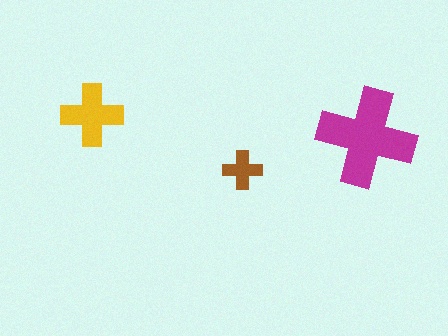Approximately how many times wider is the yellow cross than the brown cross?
About 1.5 times wider.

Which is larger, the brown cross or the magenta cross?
The magenta one.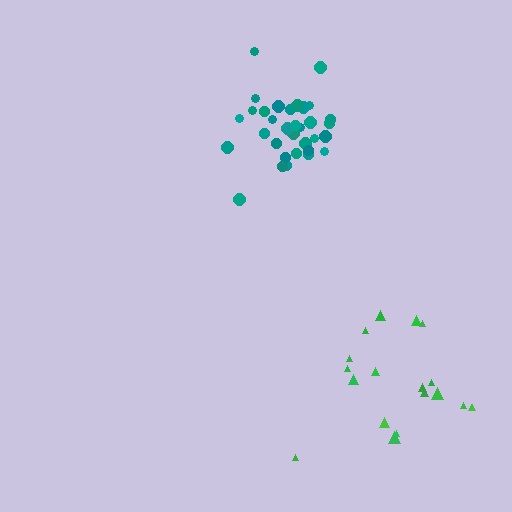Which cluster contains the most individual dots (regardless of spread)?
Teal (33).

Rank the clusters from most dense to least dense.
teal, green.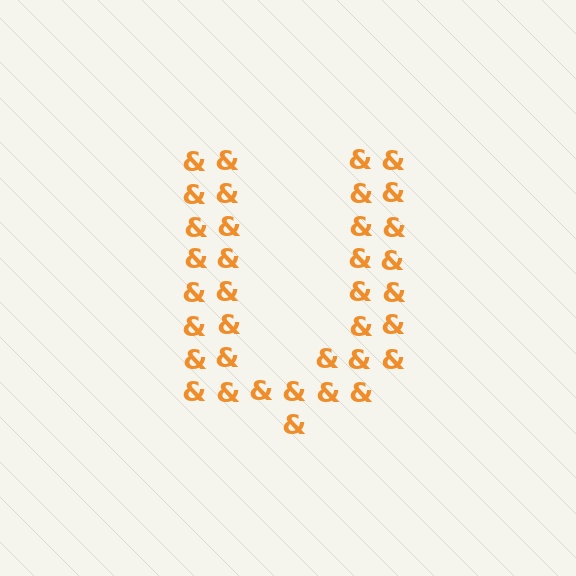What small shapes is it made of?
It is made of small ampersands.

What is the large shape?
The large shape is the letter U.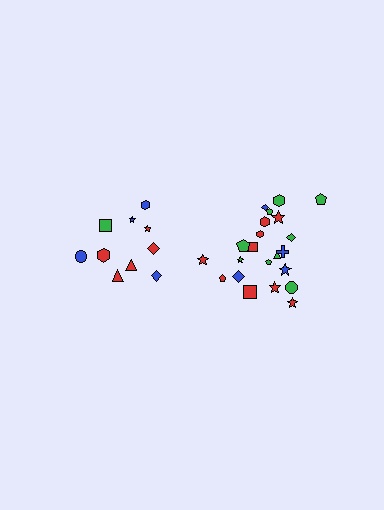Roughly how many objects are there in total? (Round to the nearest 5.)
Roughly 30 objects in total.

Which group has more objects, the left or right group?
The right group.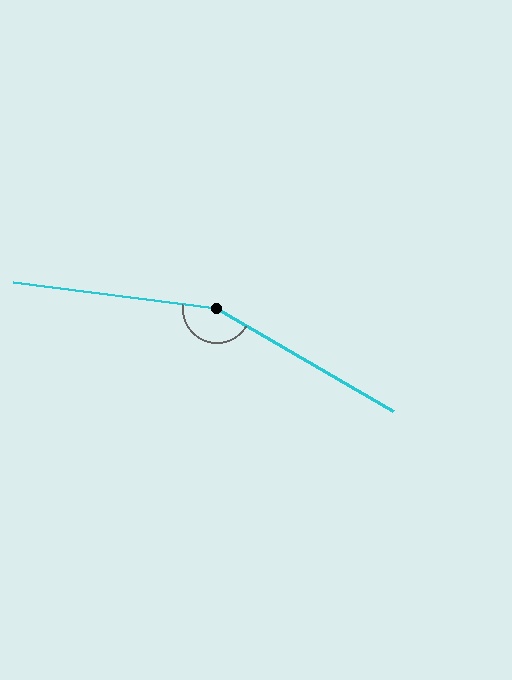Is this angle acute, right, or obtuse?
It is obtuse.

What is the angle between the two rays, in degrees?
Approximately 157 degrees.